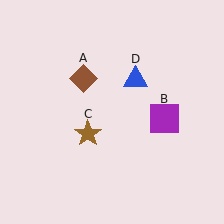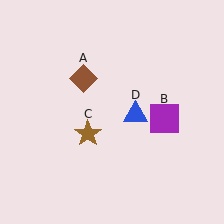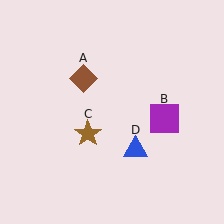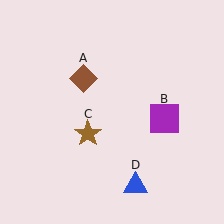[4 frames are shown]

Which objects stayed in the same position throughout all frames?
Brown diamond (object A) and purple square (object B) and brown star (object C) remained stationary.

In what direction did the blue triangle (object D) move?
The blue triangle (object D) moved down.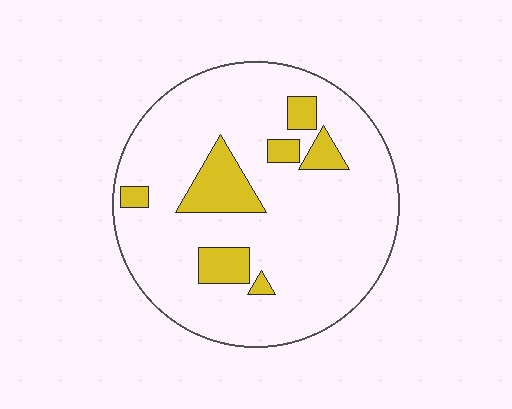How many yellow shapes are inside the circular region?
7.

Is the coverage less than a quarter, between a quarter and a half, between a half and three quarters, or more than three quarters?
Less than a quarter.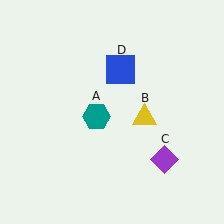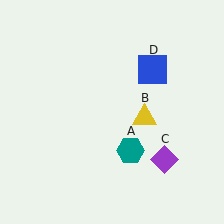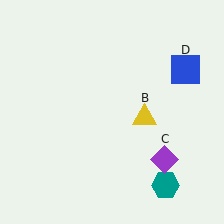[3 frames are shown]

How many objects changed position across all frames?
2 objects changed position: teal hexagon (object A), blue square (object D).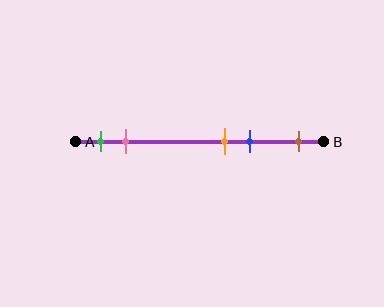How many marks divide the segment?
There are 5 marks dividing the segment.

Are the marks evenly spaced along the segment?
No, the marks are not evenly spaced.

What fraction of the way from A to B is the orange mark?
The orange mark is approximately 60% (0.6) of the way from A to B.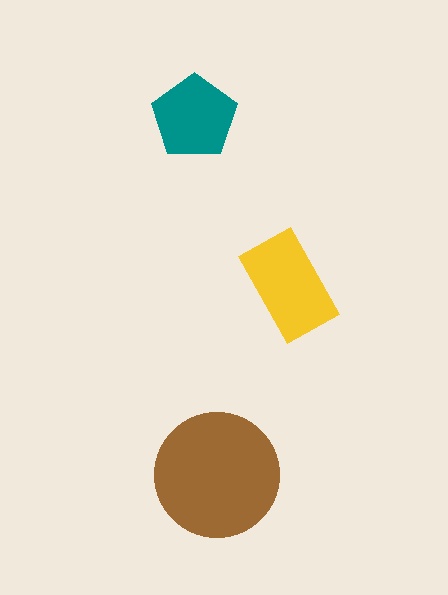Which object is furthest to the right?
The yellow rectangle is rightmost.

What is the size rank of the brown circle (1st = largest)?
1st.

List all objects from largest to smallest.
The brown circle, the yellow rectangle, the teal pentagon.